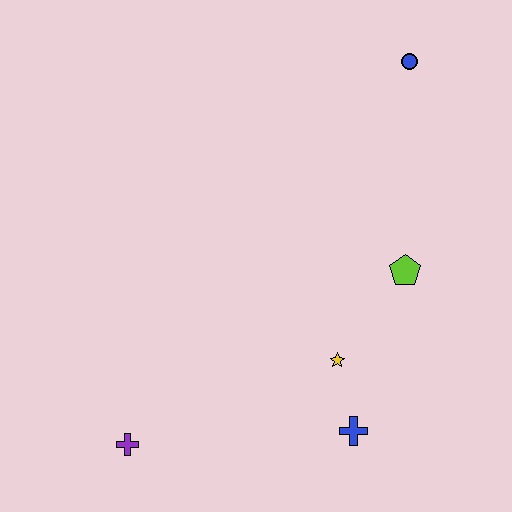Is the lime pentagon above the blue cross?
Yes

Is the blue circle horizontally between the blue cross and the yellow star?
No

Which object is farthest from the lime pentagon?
The purple cross is farthest from the lime pentagon.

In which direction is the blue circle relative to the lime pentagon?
The blue circle is above the lime pentagon.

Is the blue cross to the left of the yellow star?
No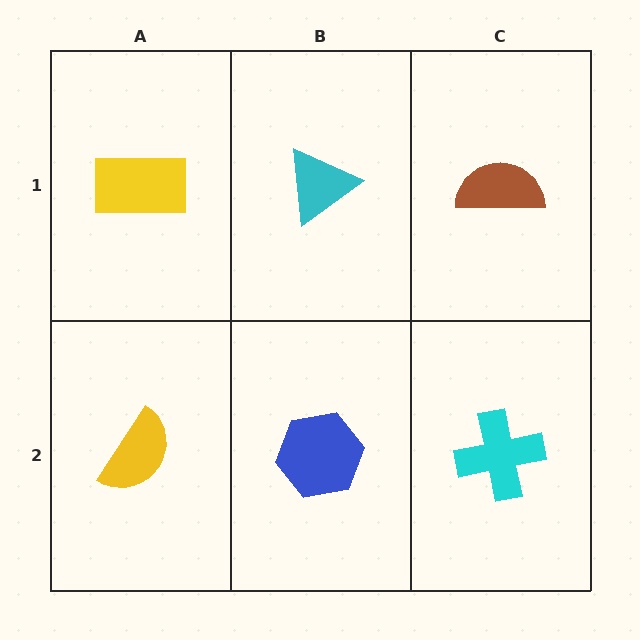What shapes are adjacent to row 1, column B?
A blue hexagon (row 2, column B), a yellow rectangle (row 1, column A), a brown semicircle (row 1, column C).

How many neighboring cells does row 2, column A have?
2.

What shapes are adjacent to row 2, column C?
A brown semicircle (row 1, column C), a blue hexagon (row 2, column B).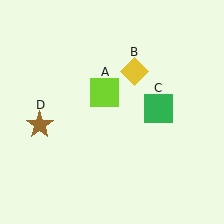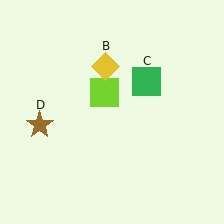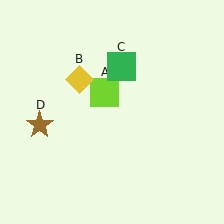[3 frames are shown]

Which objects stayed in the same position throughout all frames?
Lime square (object A) and brown star (object D) remained stationary.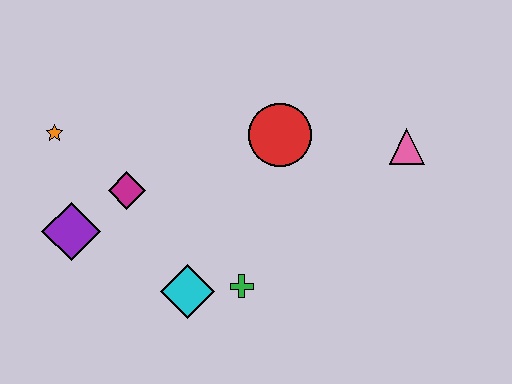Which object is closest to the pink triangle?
The red circle is closest to the pink triangle.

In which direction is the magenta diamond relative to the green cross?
The magenta diamond is to the left of the green cross.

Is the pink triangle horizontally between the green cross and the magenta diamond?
No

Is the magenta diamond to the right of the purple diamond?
Yes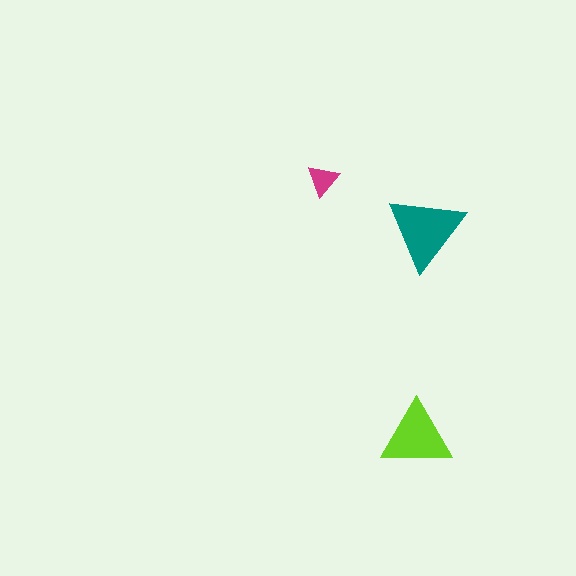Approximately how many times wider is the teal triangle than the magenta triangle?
About 2.5 times wider.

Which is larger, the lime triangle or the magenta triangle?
The lime one.